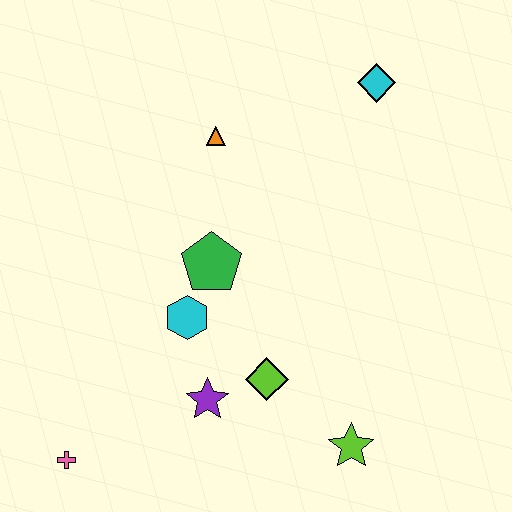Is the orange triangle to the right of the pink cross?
Yes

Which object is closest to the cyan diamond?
The orange triangle is closest to the cyan diamond.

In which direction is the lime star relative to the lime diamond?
The lime star is to the right of the lime diamond.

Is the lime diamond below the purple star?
No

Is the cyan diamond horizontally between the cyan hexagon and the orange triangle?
No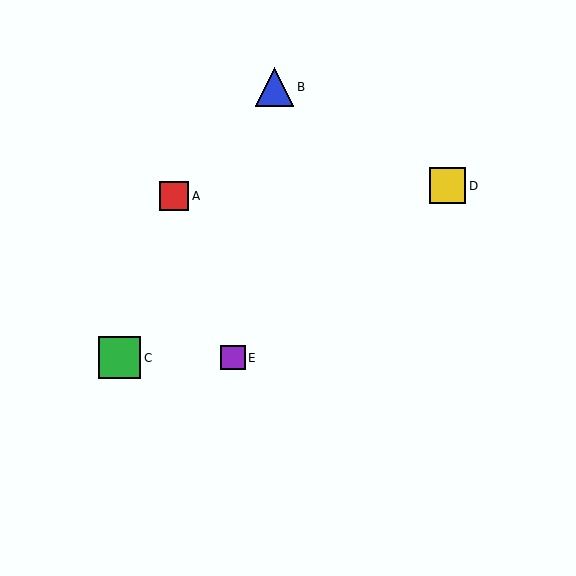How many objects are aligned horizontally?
2 objects (C, E) are aligned horizontally.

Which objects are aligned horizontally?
Objects C, E are aligned horizontally.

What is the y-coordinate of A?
Object A is at y≈196.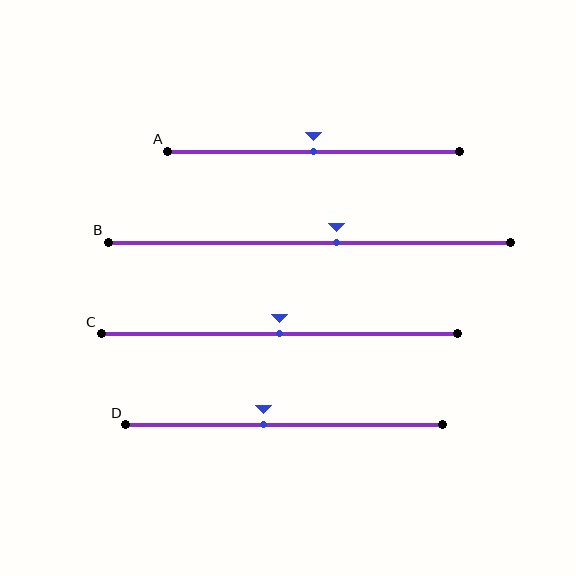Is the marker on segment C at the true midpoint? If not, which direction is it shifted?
Yes, the marker on segment C is at the true midpoint.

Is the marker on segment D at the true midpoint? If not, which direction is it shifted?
No, the marker on segment D is shifted to the left by about 6% of the segment length.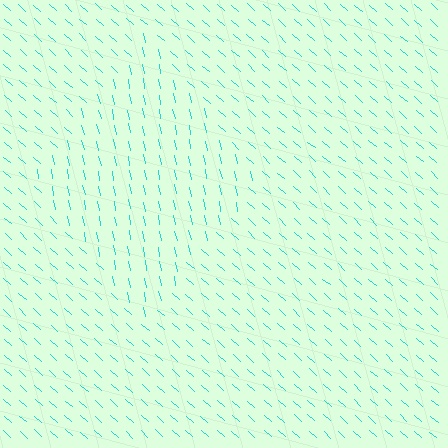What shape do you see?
I see a diamond.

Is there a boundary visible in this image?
Yes, there is a texture boundary formed by a change in line orientation.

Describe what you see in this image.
The image is filled with small cyan line segments. A diamond region in the image has lines oriented differently from the surrounding lines, creating a visible texture boundary.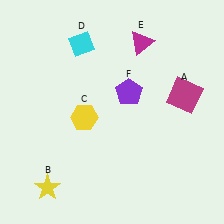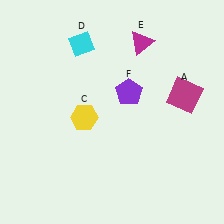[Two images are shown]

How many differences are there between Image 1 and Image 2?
There is 1 difference between the two images.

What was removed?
The yellow star (B) was removed in Image 2.